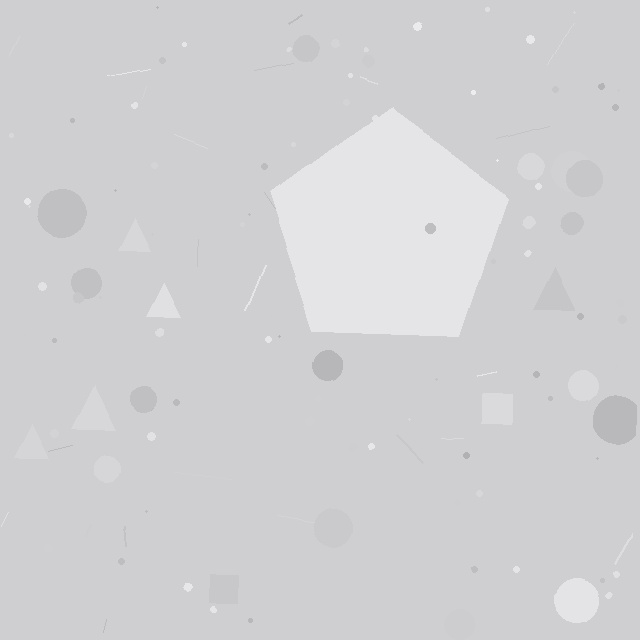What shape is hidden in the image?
A pentagon is hidden in the image.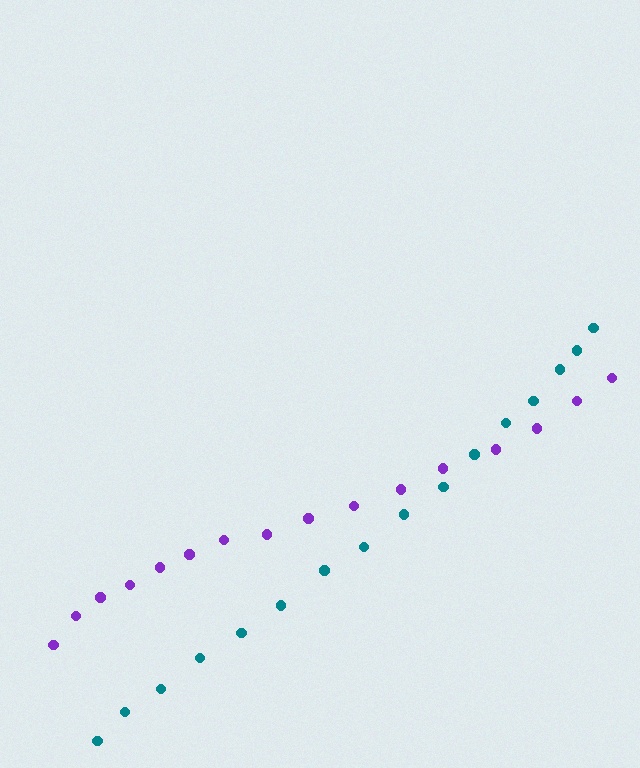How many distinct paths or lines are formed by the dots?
There are 2 distinct paths.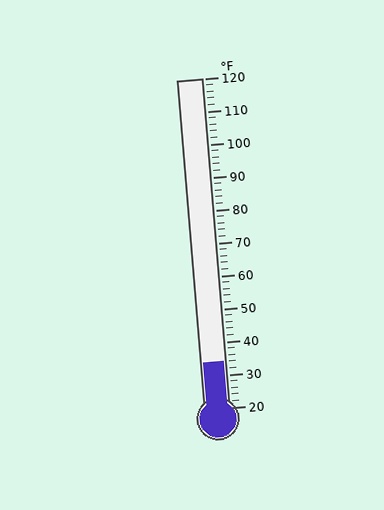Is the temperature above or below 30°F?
The temperature is above 30°F.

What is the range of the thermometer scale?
The thermometer scale ranges from 20°F to 120°F.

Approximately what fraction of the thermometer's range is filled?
The thermometer is filled to approximately 15% of its range.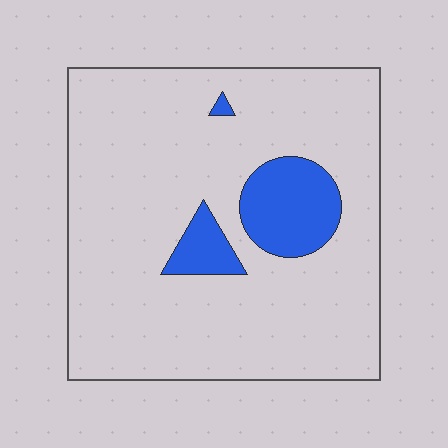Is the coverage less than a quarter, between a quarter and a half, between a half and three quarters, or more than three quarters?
Less than a quarter.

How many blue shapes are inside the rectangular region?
3.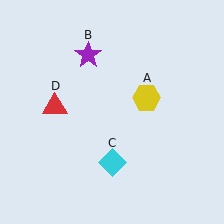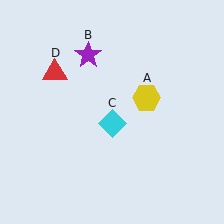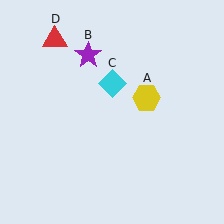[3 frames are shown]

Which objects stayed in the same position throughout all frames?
Yellow hexagon (object A) and purple star (object B) remained stationary.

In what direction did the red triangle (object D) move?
The red triangle (object D) moved up.